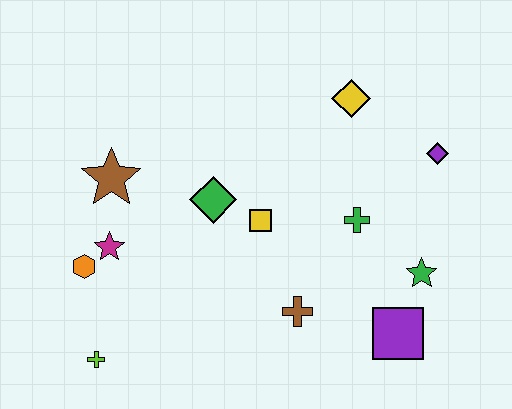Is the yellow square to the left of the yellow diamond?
Yes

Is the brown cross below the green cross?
Yes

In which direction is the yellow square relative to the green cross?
The yellow square is to the left of the green cross.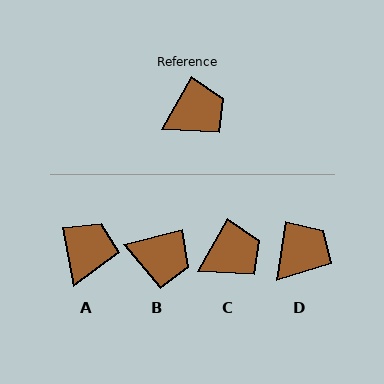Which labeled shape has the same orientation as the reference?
C.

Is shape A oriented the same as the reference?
No, it is off by about 40 degrees.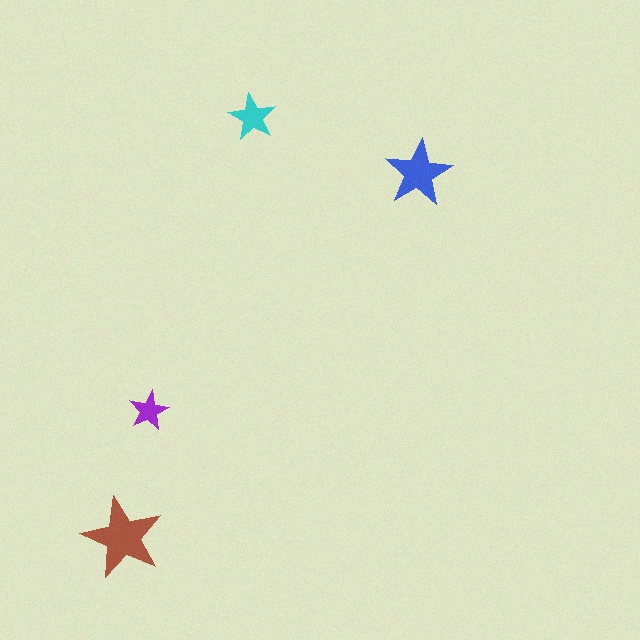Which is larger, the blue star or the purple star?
The blue one.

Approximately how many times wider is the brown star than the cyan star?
About 1.5 times wider.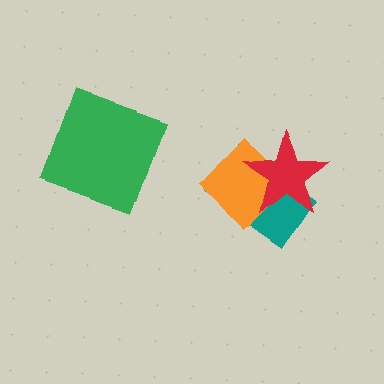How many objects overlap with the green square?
0 objects overlap with the green square.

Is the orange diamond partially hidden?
Yes, it is partially covered by another shape.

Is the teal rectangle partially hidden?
Yes, it is partially covered by another shape.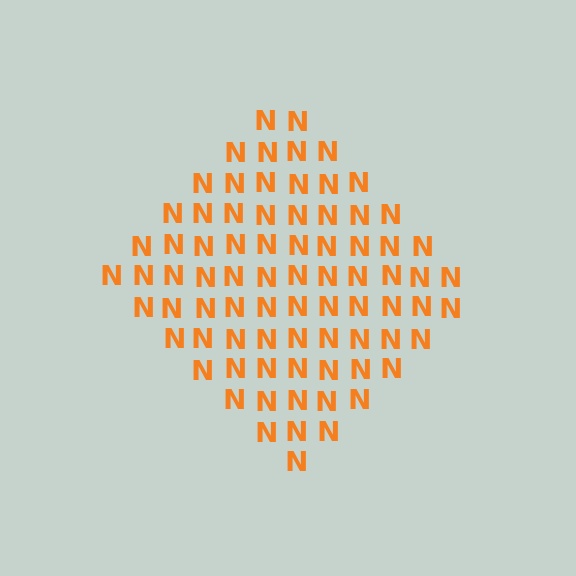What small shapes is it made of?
It is made of small letter N's.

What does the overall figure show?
The overall figure shows a diamond.